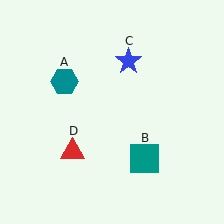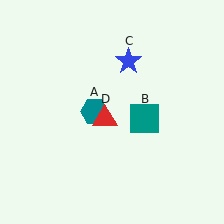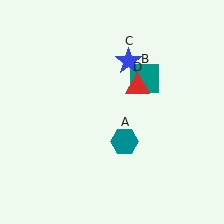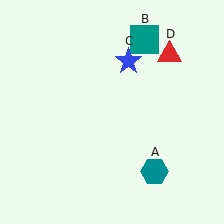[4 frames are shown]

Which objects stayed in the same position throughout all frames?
Blue star (object C) remained stationary.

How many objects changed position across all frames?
3 objects changed position: teal hexagon (object A), teal square (object B), red triangle (object D).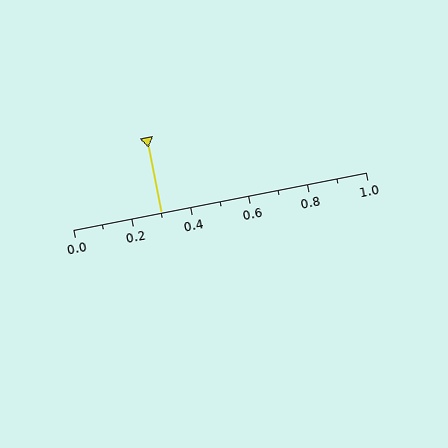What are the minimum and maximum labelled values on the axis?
The axis runs from 0.0 to 1.0.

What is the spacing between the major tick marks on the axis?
The major ticks are spaced 0.2 apart.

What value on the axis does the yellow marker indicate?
The marker indicates approximately 0.3.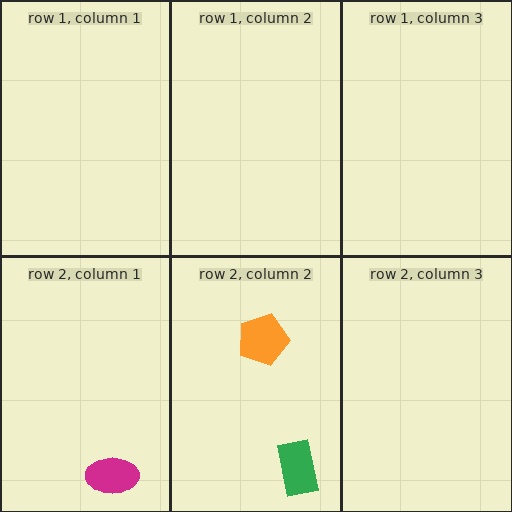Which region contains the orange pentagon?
The row 2, column 2 region.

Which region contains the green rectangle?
The row 2, column 2 region.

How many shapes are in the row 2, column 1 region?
1.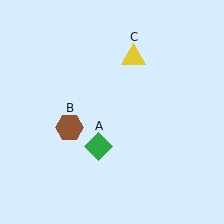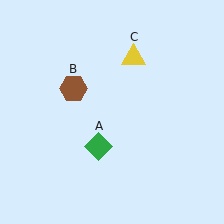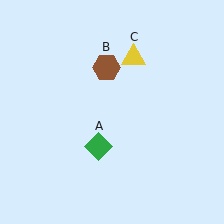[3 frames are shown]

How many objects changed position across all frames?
1 object changed position: brown hexagon (object B).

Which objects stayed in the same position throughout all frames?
Green diamond (object A) and yellow triangle (object C) remained stationary.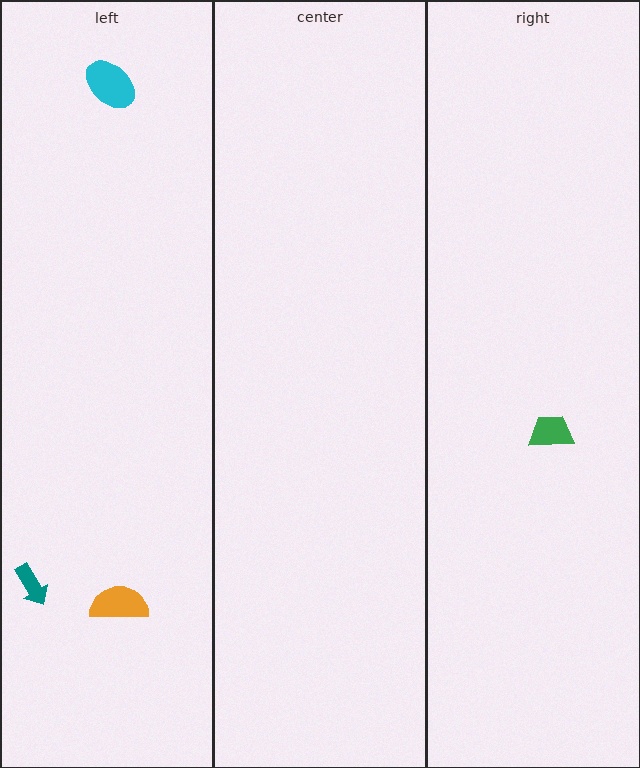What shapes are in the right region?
The green trapezoid.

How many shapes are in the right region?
1.